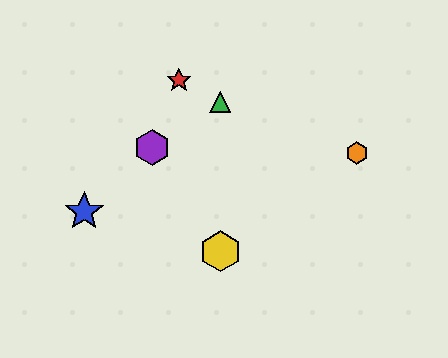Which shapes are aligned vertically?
The green triangle, the yellow hexagon are aligned vertically.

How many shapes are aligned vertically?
2 shapes (the green triangle, the yellow hexagon) are aligned vertically.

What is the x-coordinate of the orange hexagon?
The orange hexagon is at x≈357.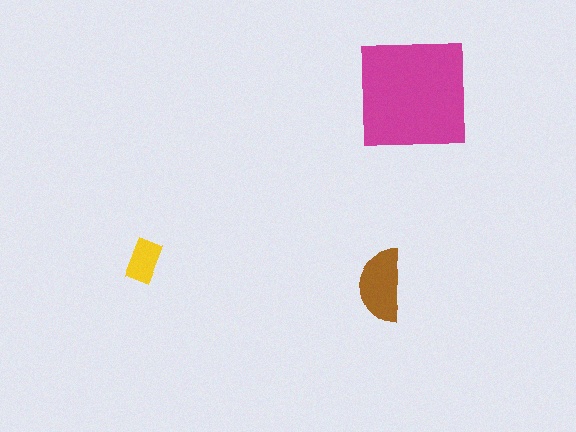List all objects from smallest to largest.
The yellow rectangle, the brown semicircle, the magenta square.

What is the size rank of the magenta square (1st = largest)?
1st.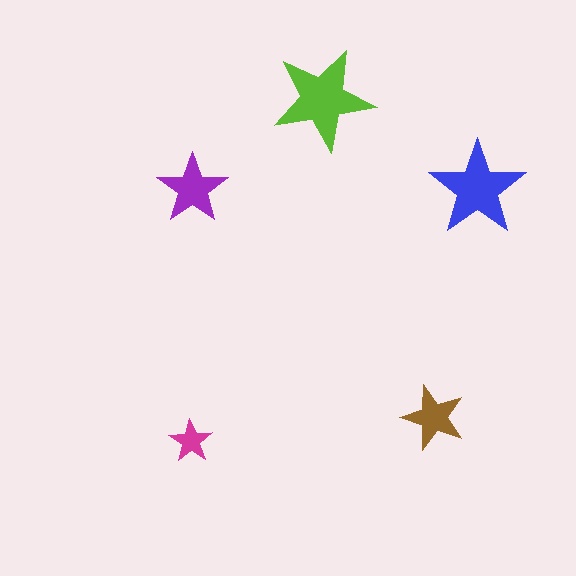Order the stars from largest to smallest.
the lime one, the blue one, the purple one, the brown one, the magenta one.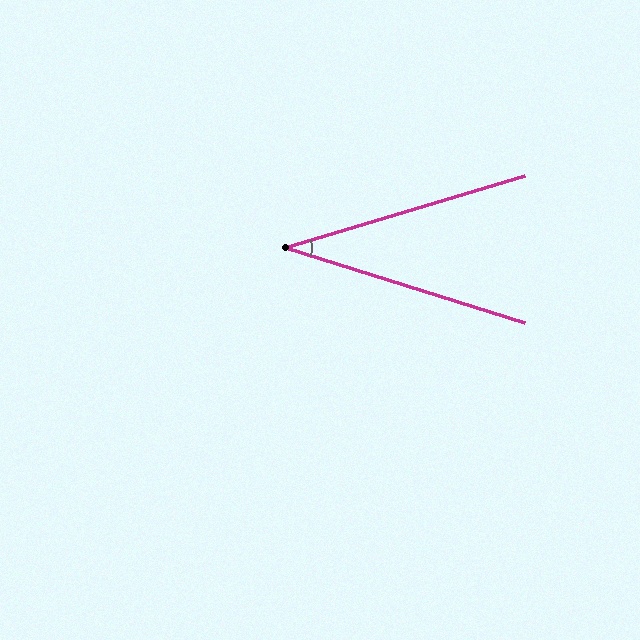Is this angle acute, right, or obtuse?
It is acute.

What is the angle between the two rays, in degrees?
Approximately 34 degrees.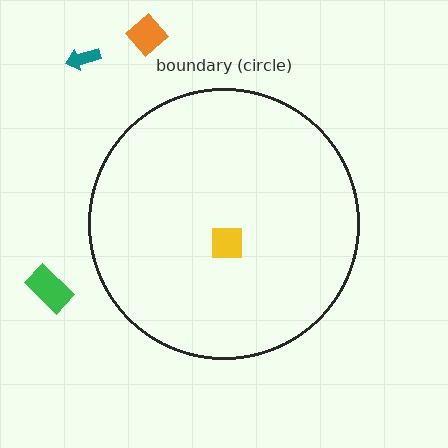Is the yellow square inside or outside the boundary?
Inside.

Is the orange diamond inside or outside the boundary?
Outside.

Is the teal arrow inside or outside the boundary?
Outside.